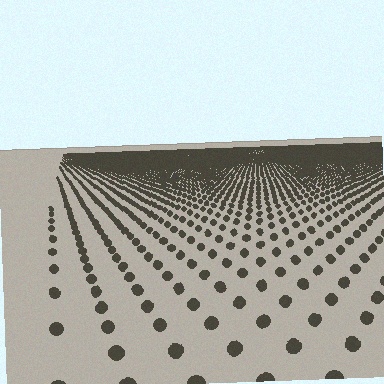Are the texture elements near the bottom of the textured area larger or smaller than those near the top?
Larger. Near the bottom, elements are closer to the viewer and appear at a bigger on-screen size.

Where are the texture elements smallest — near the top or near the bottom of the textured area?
Near the top.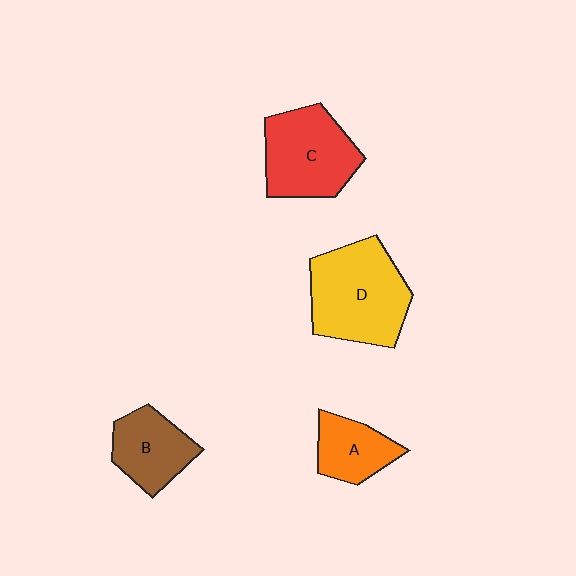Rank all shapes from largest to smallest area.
From largest to smallest: D (yellow), C (red), B (brown), A (orange).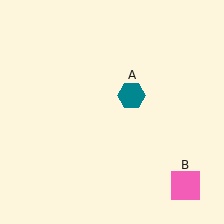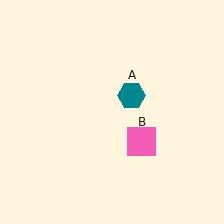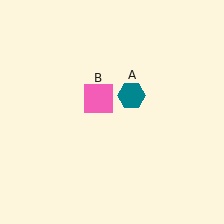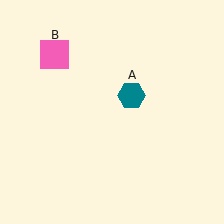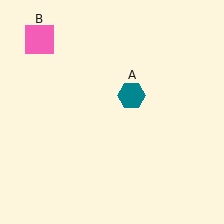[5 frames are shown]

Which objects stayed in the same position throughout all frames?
Teal hexagon (object A) remained stationary.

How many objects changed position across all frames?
1 object changed position: pink square (object B).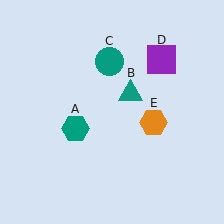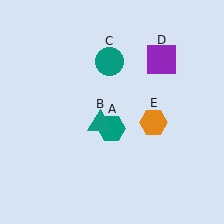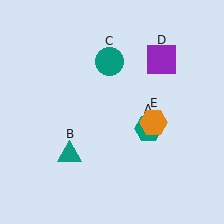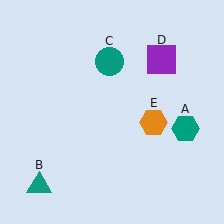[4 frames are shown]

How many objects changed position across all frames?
2 objects changed position: teal hexagon (object A), teal triangle (object B).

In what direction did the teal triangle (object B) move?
The teal triangle (object B) moved down and to the left.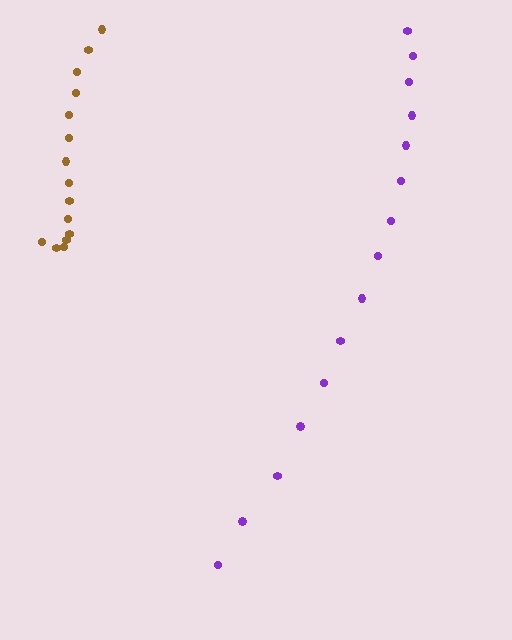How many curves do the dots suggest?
There are 2 distinct paths.